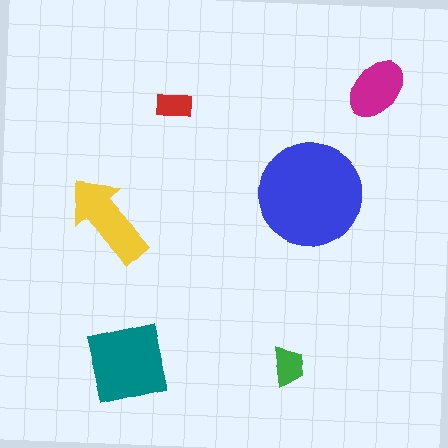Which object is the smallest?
The red rectangle.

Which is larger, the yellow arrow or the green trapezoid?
The yellow arrow.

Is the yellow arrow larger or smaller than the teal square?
Smaller.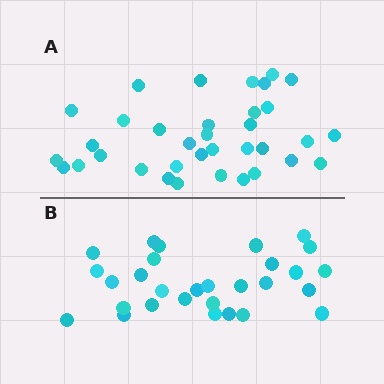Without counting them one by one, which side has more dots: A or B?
Region A (the top region) has more dots.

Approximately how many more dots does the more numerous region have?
Region A has about 6 more dots than region B.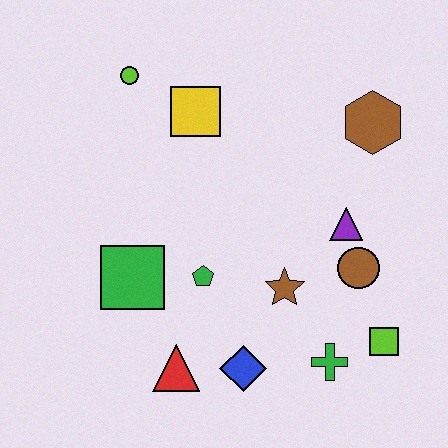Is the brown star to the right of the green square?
Yes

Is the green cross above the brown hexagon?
No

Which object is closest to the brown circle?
The purple triangle is closest to the brown circle.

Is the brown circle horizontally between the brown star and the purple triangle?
No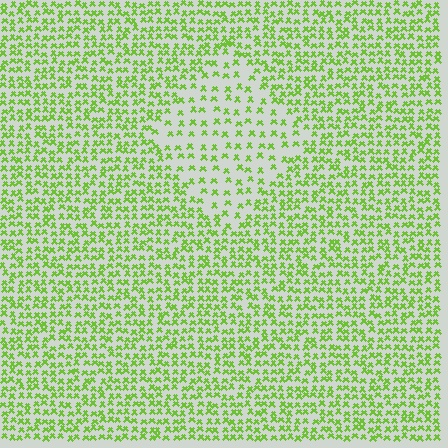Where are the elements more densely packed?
The elements are more densely packed outside the diamond boundary.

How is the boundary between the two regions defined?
The boundary is defined by a change in element density (approximately 2.0x ratio). All elements are the same color, size, and shape.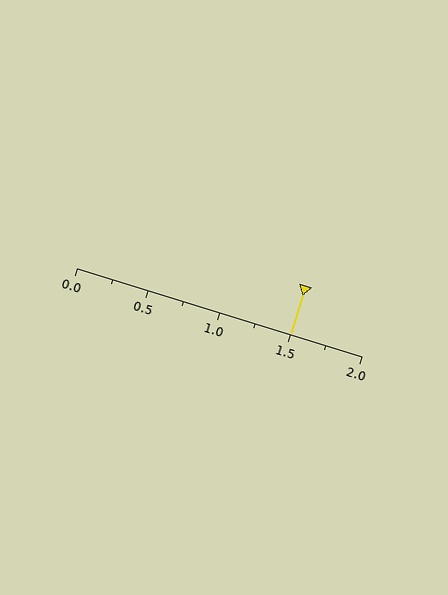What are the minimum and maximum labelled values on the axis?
The axis runs from 0.0 to 2.0.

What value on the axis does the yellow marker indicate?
The marker indicates approximately 1.5.